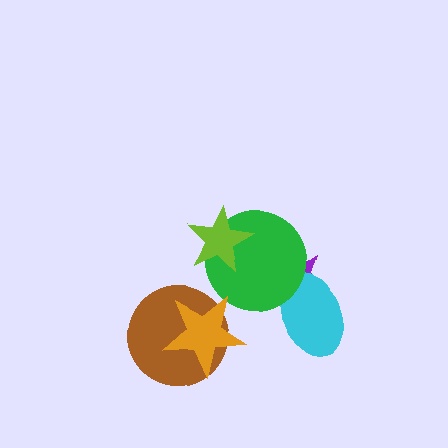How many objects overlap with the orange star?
1 object overlaps with the orange star.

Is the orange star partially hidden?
No, no other shape covers it.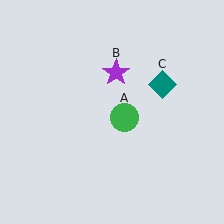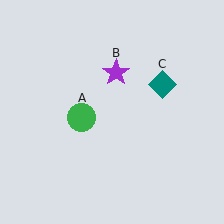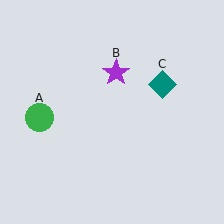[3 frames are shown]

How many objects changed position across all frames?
1 object changed position: green circle (object A).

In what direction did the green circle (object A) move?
The green circle (object A) moved left.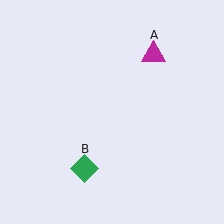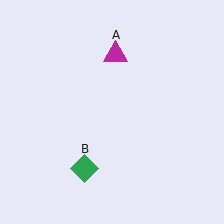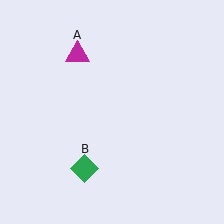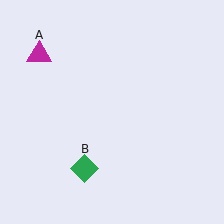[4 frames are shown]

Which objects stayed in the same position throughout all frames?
Green diamond (object B) remained stationary.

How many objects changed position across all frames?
1 object changed position: magenta triangle (object A).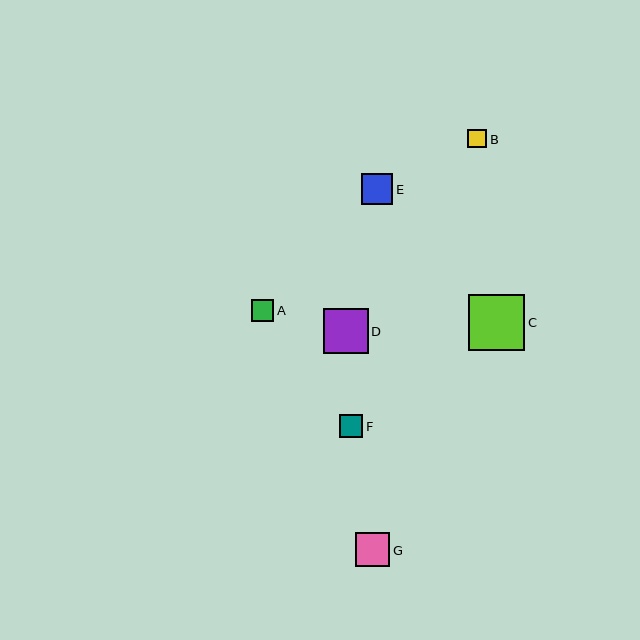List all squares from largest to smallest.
From largest to smallest: C, D, G, E, F, A, B.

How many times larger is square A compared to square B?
Square A is approximately 1.2 times the size of square B.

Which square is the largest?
Square C is the largest with a size of approximately 57 pixels.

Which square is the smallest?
Square B is the smallest with a size of approximately 19 pixels.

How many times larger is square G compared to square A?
Square G is approximately 1.6 times the size of square A.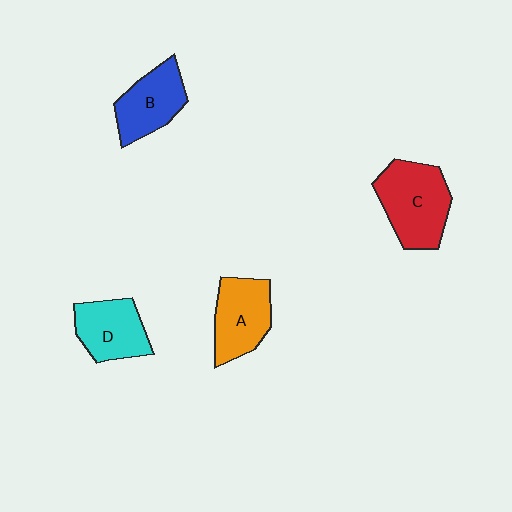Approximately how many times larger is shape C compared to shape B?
Approximately 1.3 times.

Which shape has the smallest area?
Shape D (cyan).